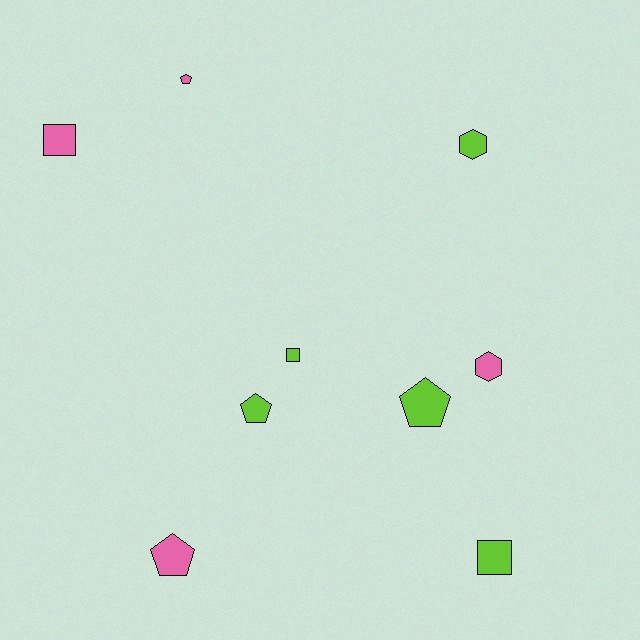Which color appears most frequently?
Lime, with 5 objects.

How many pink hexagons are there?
There is 1 pink hexagon.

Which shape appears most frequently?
Pentagon, with 4 objects.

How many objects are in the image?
There are 9 objects.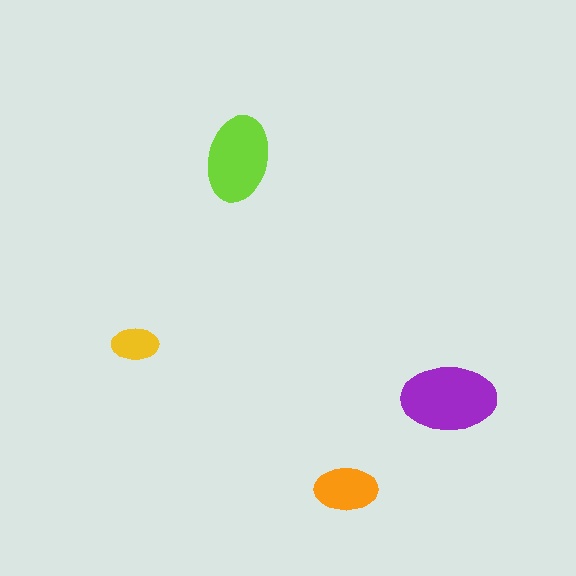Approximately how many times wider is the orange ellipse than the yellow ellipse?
About 1.5 times wider.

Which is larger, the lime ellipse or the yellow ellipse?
The lime one.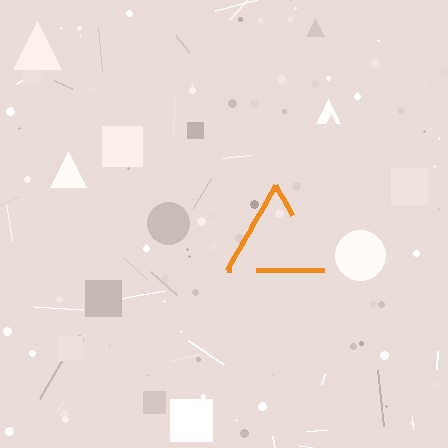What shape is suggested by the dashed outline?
The dashed outline suggests a triangle.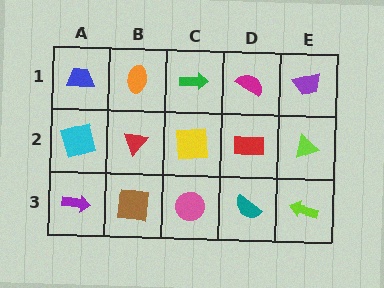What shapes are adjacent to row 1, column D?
A red rectangle (row 2, column D), a green arrow (row 1, column C), a purple trapezoid (row 1, column E).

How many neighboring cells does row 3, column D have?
3.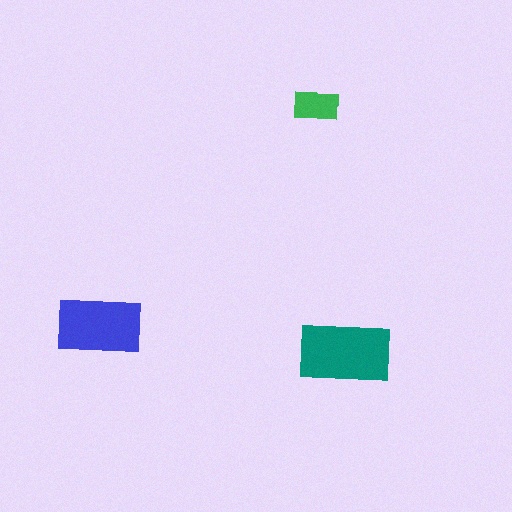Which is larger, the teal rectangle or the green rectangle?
The teal one.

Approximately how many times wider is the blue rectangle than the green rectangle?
About 2 times wider.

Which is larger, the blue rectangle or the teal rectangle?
The teal one.